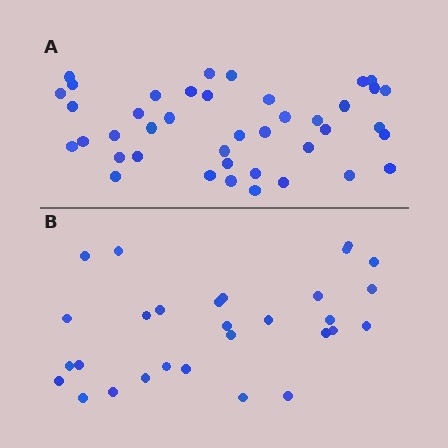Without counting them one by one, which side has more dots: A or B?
Region A (the top region) has more dots.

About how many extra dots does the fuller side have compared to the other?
Region A has roughly 12 or so more dots than region B.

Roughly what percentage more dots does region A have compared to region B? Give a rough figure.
About 40% more.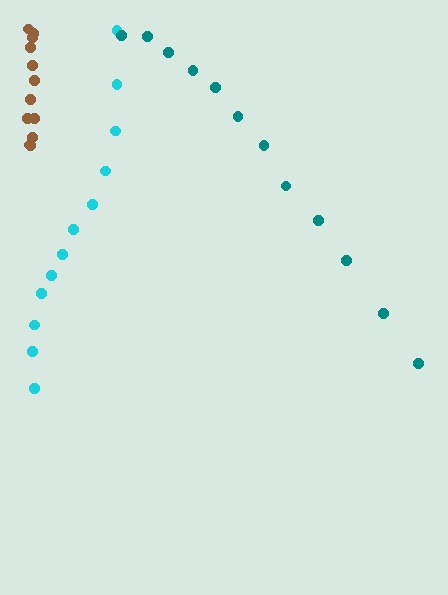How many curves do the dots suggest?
There are 3 distinct paths.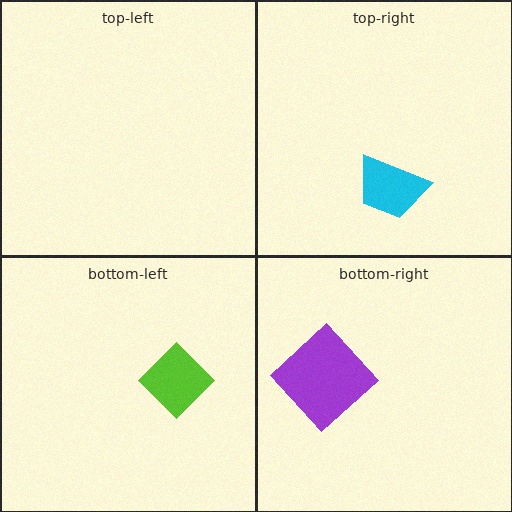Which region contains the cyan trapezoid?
The top-right region.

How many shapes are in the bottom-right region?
1.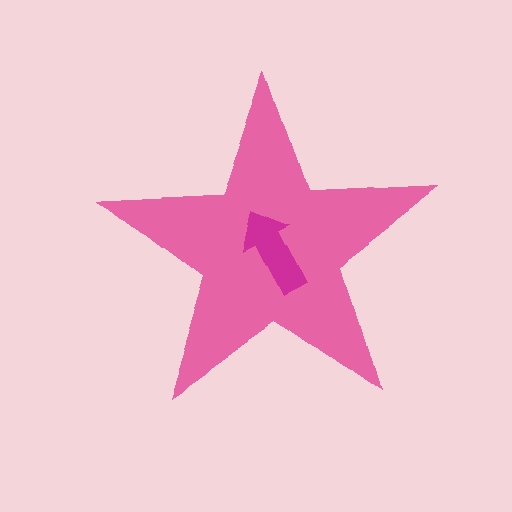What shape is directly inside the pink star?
The magenta arrow.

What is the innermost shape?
The magenta arrow.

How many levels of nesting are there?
2.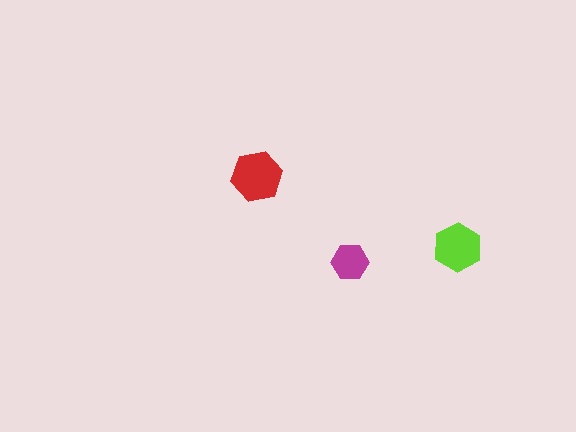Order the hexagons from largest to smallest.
the red one, the lime one, the magenta one.